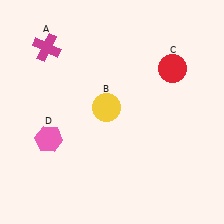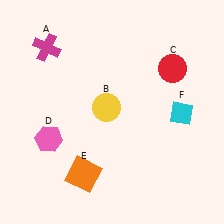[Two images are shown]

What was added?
An orange square (E), a cyan diamond (F) were added in Image 2.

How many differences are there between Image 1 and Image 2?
There are 2 differences between the two images.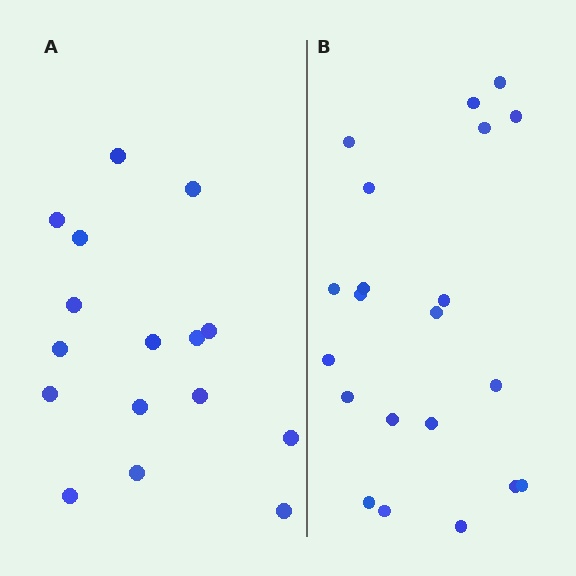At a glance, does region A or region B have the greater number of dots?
Region B (the right region) has more dots.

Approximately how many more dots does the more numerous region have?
Region B has about 5 more dots than region A.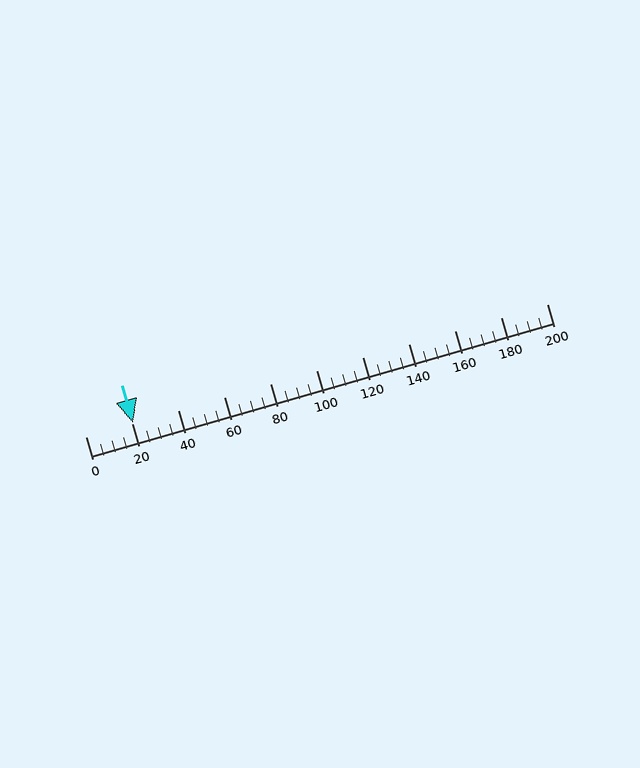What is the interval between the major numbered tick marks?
The major tick marks are spaced 20 units apart.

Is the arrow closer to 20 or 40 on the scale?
The arrow is closer to 20.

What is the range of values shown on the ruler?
The ruler shows values from 0 to 200.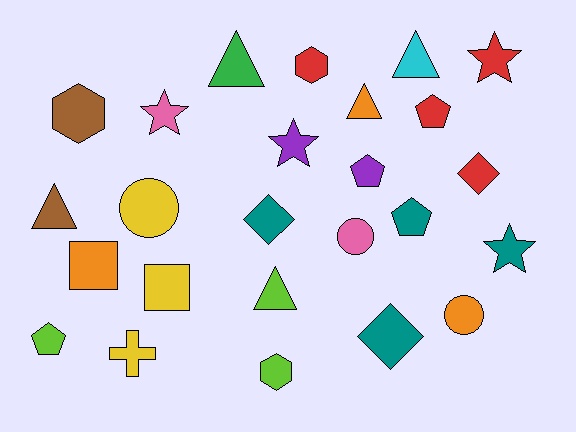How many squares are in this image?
There are 2 squares.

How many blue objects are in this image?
There are no blue objects.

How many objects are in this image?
There are 25 objects.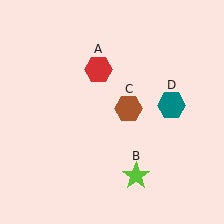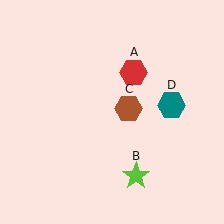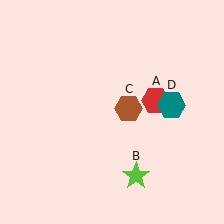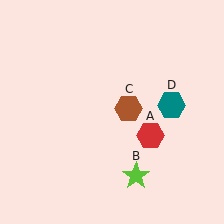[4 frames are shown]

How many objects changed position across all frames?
1 object changed position: red hexagon (object A).